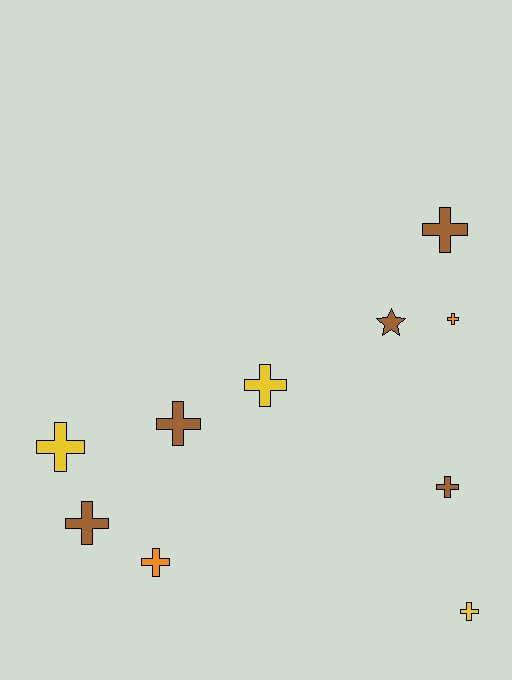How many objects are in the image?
There are 10 objects.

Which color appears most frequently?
Brown, with 5 objects.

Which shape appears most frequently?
Cross, with 9 objects.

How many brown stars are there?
There is 1 brown star.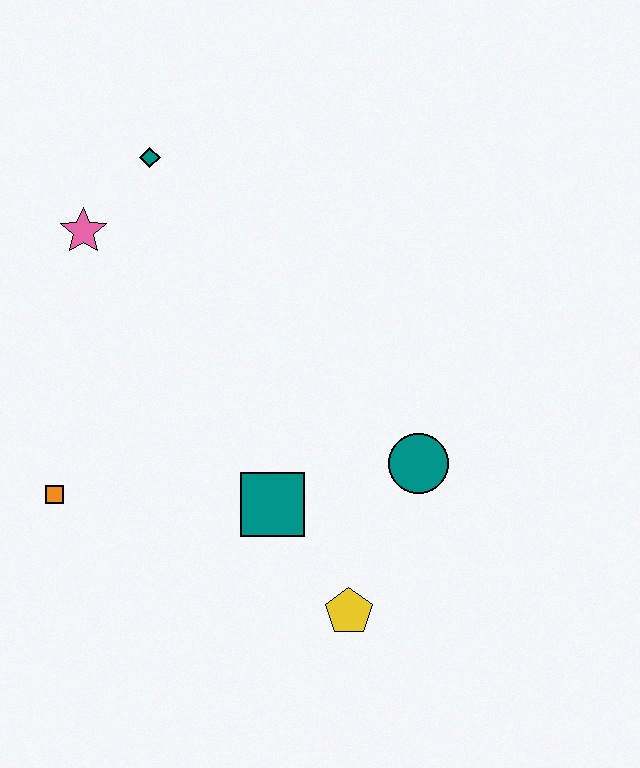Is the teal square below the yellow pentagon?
No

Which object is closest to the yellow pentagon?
The teal square is closest to the yellow pentagon.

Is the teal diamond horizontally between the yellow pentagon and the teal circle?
No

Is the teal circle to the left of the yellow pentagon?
No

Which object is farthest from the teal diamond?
The yellow pentagon is farthest from the teal diamond.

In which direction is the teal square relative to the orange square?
The teal square is to the right of the orange square.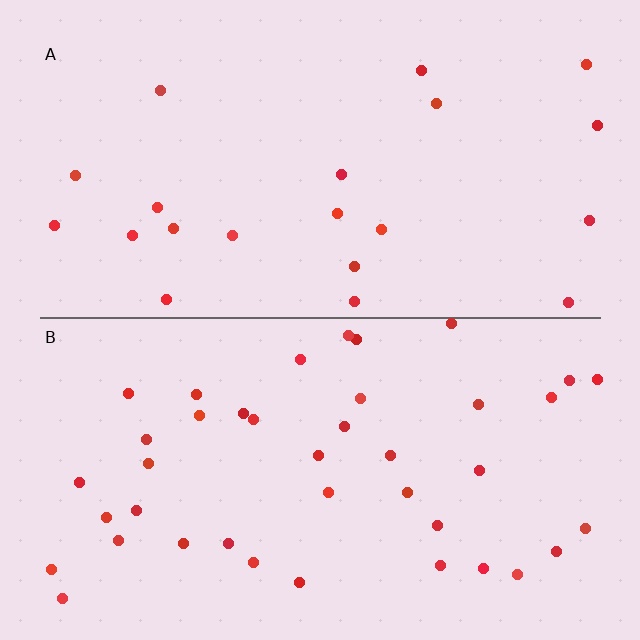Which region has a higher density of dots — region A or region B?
B (the bottom).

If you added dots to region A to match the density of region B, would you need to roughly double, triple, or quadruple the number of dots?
Approximately double.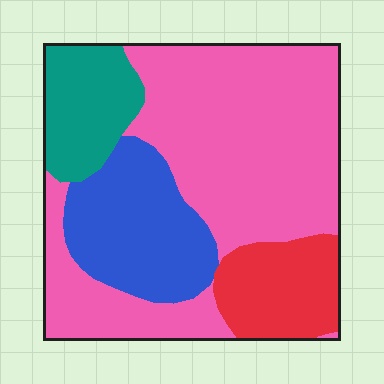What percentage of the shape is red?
Red covers around 15% of the shape.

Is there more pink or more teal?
Pink.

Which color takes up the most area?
Pink, at roughly 55%.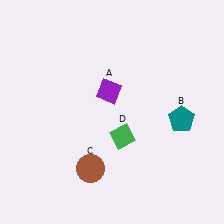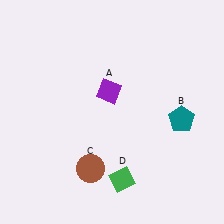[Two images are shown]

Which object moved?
The green diamond (D) moved down.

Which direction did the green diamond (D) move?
The green diamond (D) moved down.